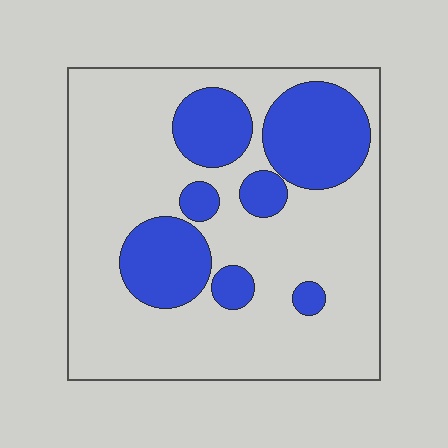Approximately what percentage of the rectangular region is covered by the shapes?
Approximately 25%.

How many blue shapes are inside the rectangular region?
7.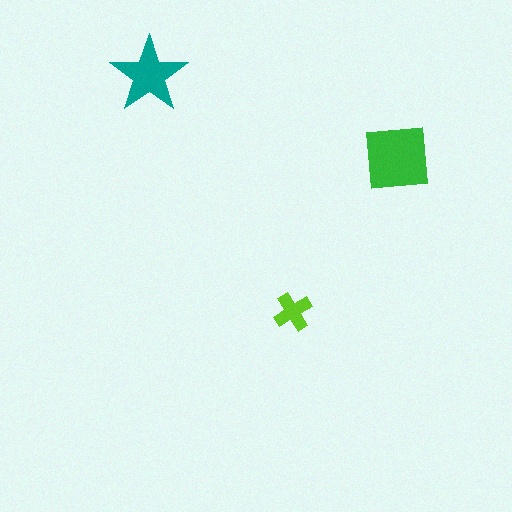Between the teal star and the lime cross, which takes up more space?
The teal star.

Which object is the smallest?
The lime cross.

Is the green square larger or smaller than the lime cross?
Larger.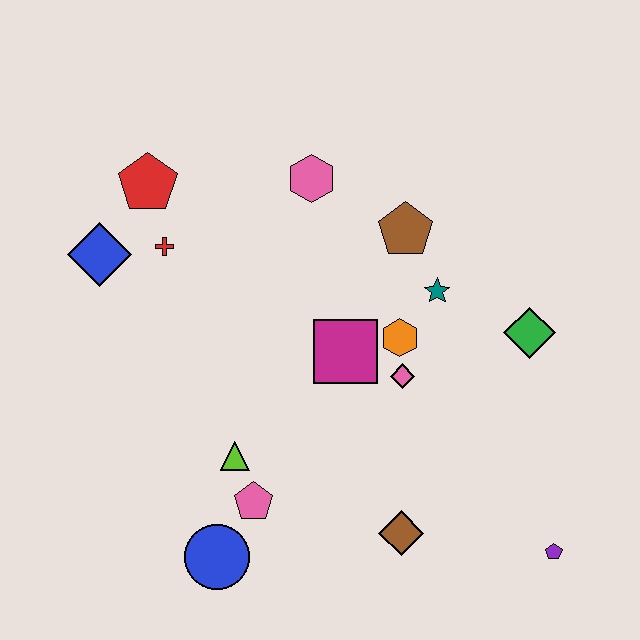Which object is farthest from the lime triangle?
The purple pentagon is farthest from the lime triangle.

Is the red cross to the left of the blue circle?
Yes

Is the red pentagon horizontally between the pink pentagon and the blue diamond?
Yes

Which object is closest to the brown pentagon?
The teal star is closest to the brown pentagon.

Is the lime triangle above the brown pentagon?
No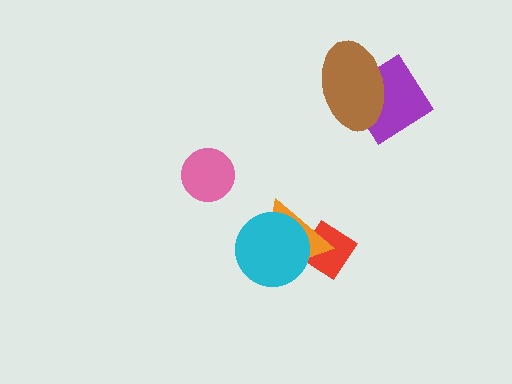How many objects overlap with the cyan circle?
2 objects overlap with the cyan circle.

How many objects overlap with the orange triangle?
2 objects overlap with the orange triangle.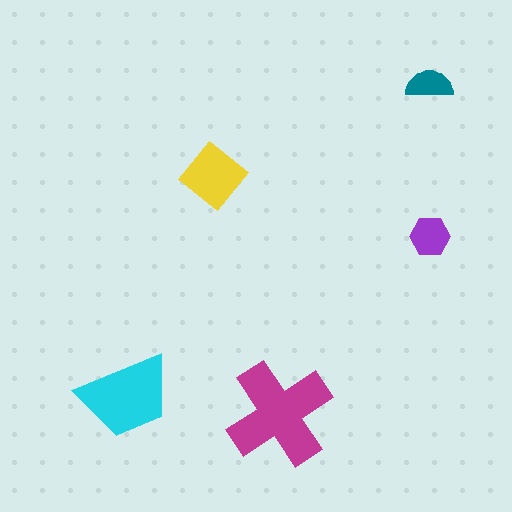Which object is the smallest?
The teal semicircle.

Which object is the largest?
The magenta cross.